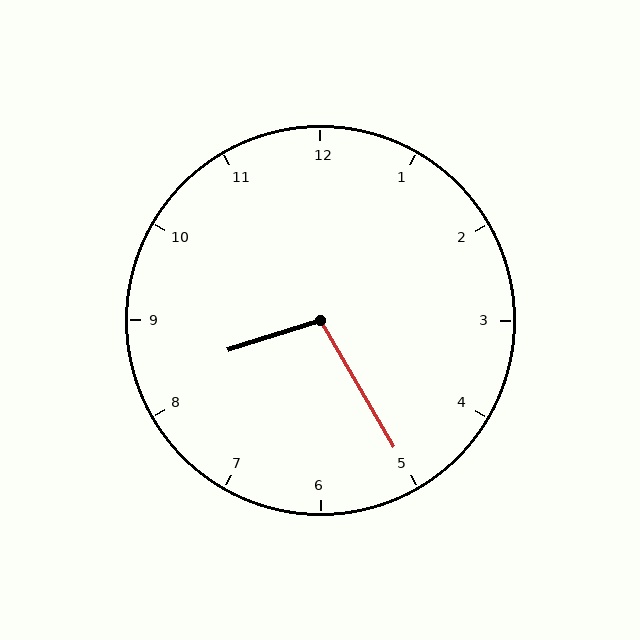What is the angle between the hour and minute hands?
Approximately 102 degrees.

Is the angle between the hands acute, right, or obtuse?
It is obtuse.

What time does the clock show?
8:25.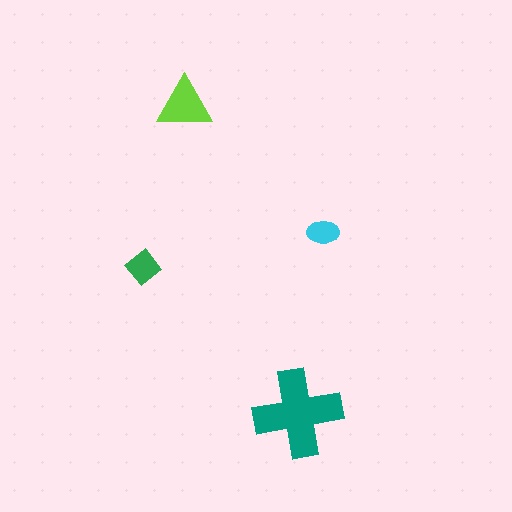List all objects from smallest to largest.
The cyan ellipse, the green diamond, the lime triangle, the teal cross.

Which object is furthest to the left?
The green diamond is leftmost.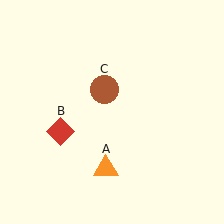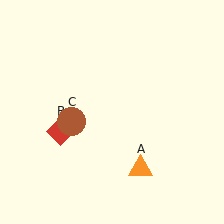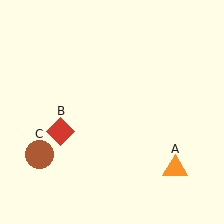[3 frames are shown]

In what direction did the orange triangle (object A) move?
The orange triangle (object A) moved right.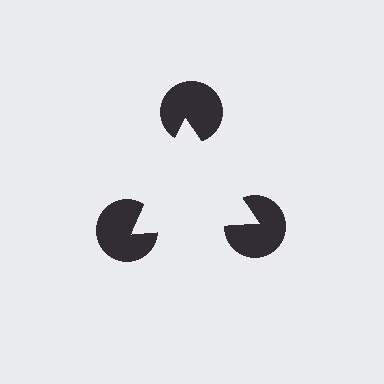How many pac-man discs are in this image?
There are 3 — one at each vertex of the illusory triangle.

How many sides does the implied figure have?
3 sides.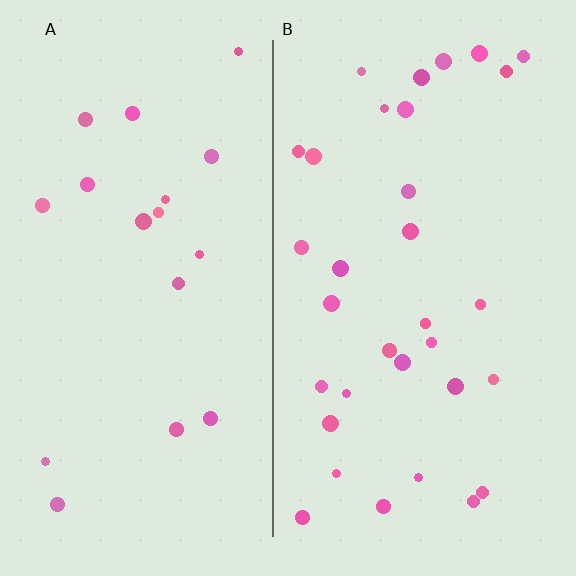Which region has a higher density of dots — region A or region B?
B (the right).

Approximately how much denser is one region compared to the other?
Approximately 1.8× — region B over region A.